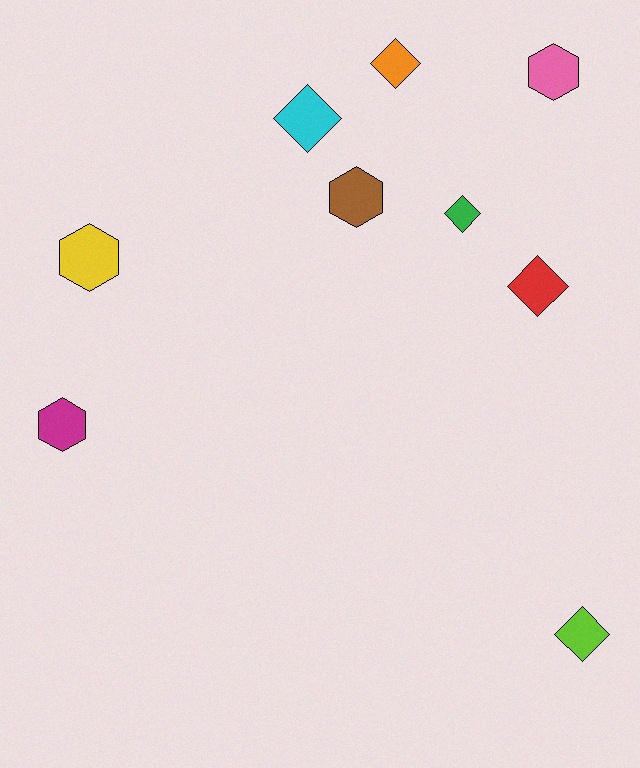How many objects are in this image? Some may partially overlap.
There are 9 objects.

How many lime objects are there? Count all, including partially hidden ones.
There is 1 lime object.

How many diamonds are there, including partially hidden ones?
There are 5 diamonds.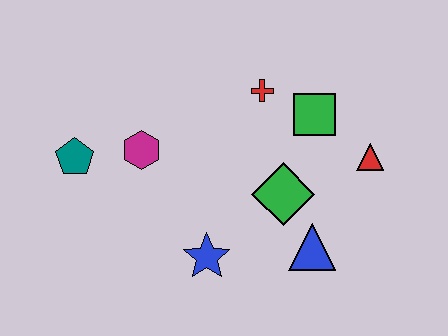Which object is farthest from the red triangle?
The teal pentagon is farthest from the red triangle.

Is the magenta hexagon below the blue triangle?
No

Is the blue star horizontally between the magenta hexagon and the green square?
Yes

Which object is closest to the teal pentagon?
The magenta hexagon is closest to the teal pentagon.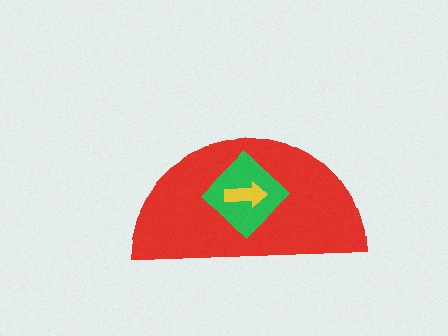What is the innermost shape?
The yellow arrow.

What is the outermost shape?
The red semicircle.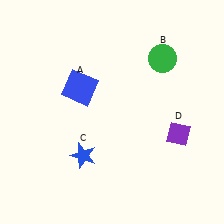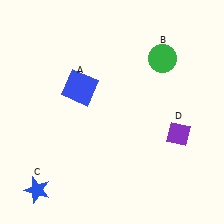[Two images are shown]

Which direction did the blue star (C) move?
The blue star (C) moved left.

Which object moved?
The blue star (C) moved left.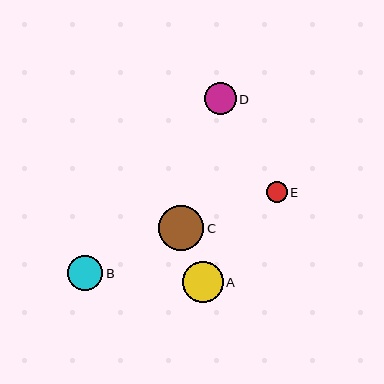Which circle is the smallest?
Circle E is the smallest with a size of approximately 21 pixels.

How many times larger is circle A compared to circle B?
Circle A is approximately 1.2 times the size of circle B.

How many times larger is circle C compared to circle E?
Circle C is approximately 2.2 times the size of circle E.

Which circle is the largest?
Circle C is the largest with a size of approximately 45 pixels.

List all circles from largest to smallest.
From largest to smallest: C, A, B, D, E.